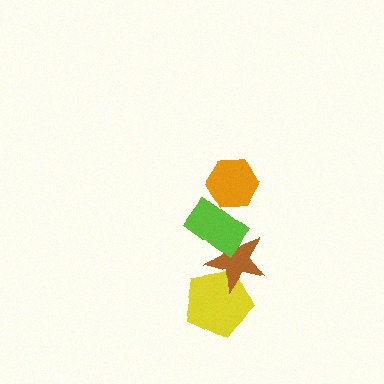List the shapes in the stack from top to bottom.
From top to bottom: the orange hexagon, the lime rectangle, the brown star, the yellow pentagon.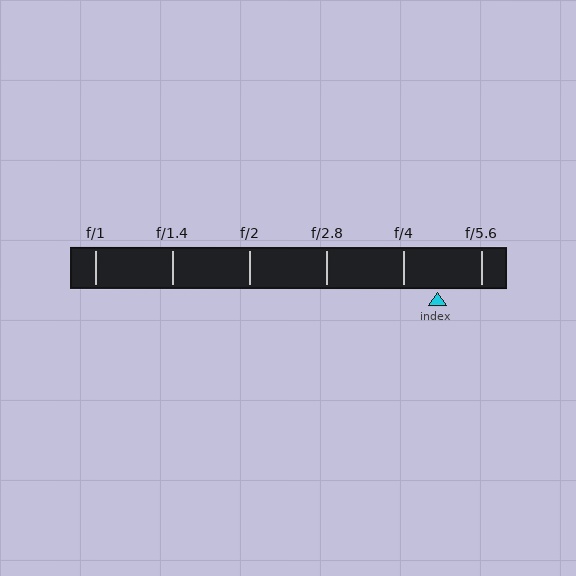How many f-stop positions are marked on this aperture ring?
There are 6 f-stop positions marked.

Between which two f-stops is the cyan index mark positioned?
The index mark is between f/4 and f/5.6.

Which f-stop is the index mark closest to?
The index mark is closest to f/4.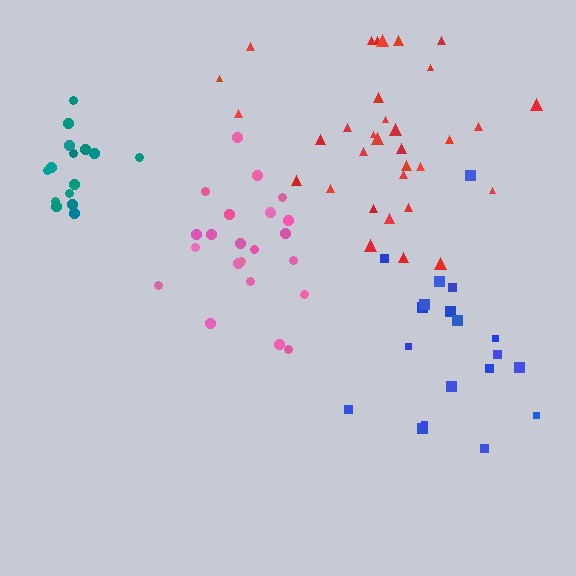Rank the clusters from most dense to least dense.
pink, teal, red, blue.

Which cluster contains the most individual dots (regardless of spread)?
Red (33).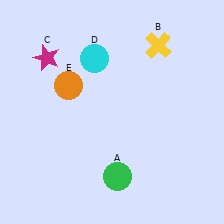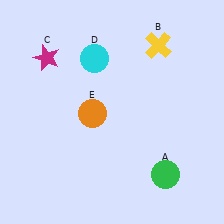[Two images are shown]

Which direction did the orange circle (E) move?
The orange circle (E) moved down.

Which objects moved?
The objects that moved are: the green circle (A), the orange circle (E).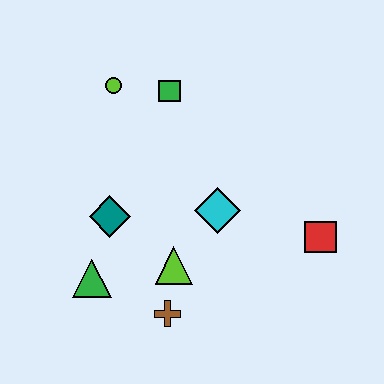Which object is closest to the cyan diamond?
The lime triangle is closest to the cyan diamond.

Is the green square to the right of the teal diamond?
Yes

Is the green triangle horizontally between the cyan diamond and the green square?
No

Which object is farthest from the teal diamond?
The red square is farthest from the teal diamond.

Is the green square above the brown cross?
Yes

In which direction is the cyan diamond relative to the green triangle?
The cyan diamond is to the right of the green triangle.